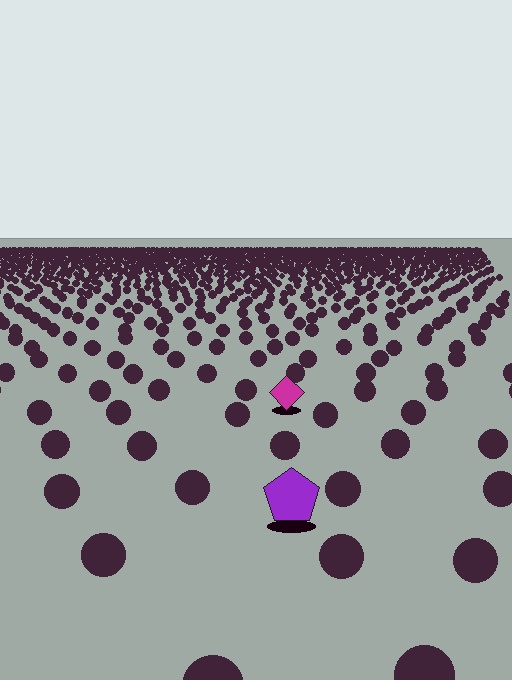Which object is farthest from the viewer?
The magenta diamond is farthest from the viewer. It appears smaller and the ground texture around it is denser.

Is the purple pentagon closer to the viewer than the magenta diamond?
Yes. The purple pentagon is closer — you can tell from the texture gradient: the ground texture is coarser near it.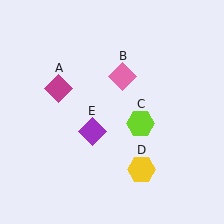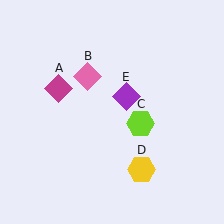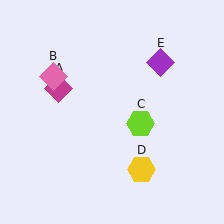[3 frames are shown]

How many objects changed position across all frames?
2 objects changed position: pink diamond (object B), purple diamond (object E).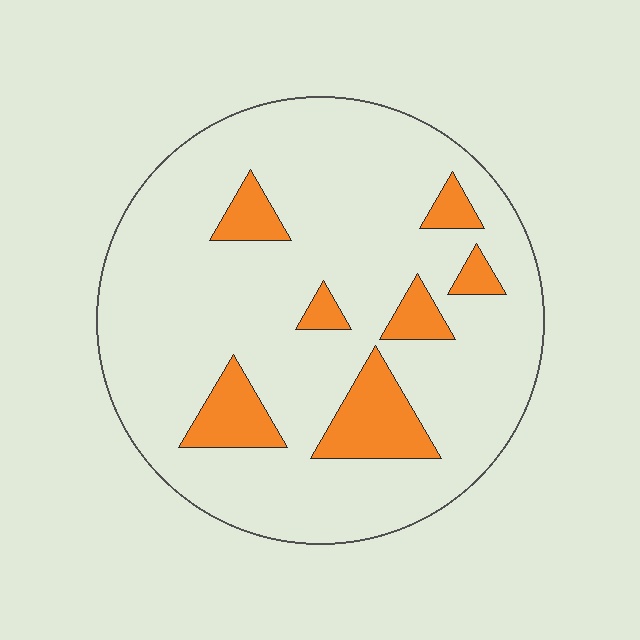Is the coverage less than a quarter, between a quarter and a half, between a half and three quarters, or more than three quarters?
Less than a quarter.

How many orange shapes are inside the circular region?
7.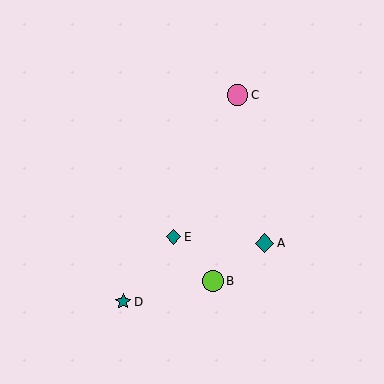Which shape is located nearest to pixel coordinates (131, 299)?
The teal star (labeled D) at (123, 302) is nearest to that location.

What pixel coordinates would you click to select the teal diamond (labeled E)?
Click at (174, 237) to select the teal diamond E.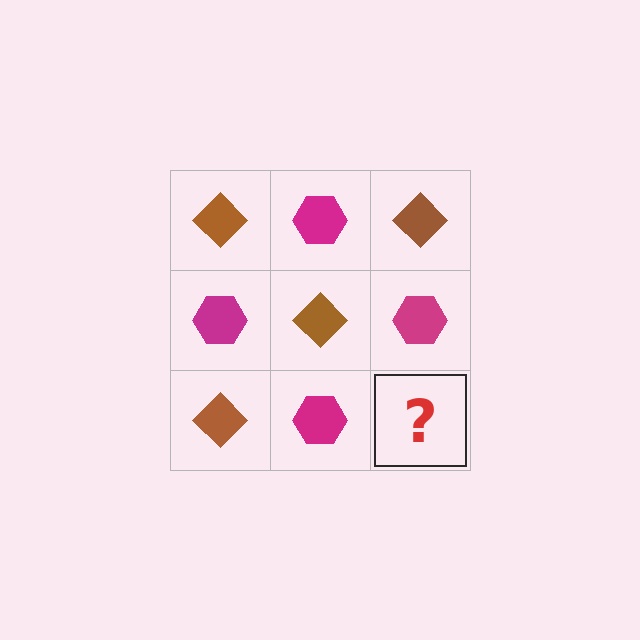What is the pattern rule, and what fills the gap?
The rule is that it alternates brown diamond and magenta hexagon in a checkerboard pattern. The gap should be filled with a brown diamond.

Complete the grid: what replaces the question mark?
The question mark should be replaced with a brown diamond.